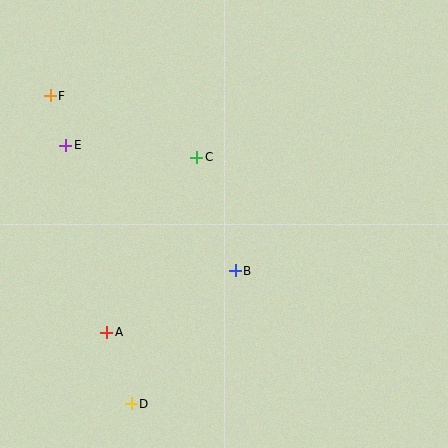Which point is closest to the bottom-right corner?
Point B is closest to the bottom-right corner.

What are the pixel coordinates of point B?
Point B is at (235, 271).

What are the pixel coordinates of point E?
Point E is at (66, 145).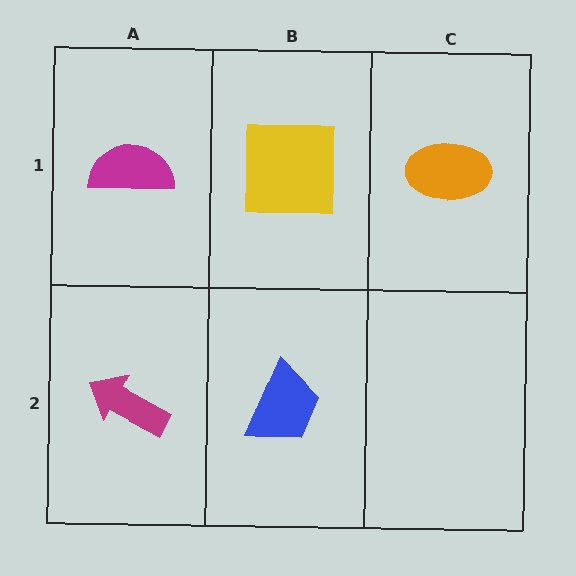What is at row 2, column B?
A blue trapezoid.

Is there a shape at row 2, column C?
No, that cell is empty.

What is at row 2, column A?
A magenta arrow.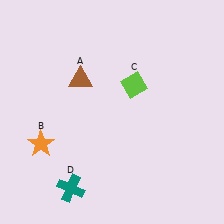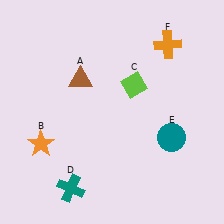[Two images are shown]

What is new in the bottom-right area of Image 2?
A teal circle (E) was added in the bottom-right area of Image 2.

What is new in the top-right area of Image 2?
An orange cross (F) was added in the top-right area of Image 2.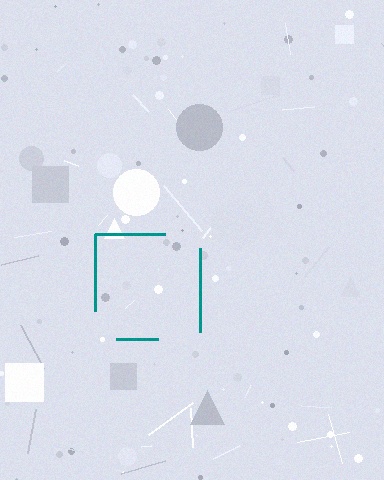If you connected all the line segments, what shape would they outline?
They would outline a square.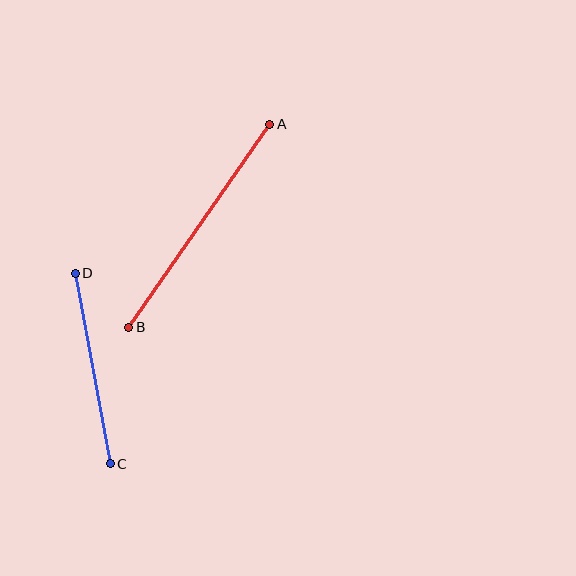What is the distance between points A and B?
The distance is approximately 247 pixels.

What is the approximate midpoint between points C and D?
The midpoint is at approximately (93, 368) pixels.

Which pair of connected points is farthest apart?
Points A and B are farthest apart.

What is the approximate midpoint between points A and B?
The midpoint is at approximately (199, 226) pixels.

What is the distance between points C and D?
The distance is approximately 194 pixels.